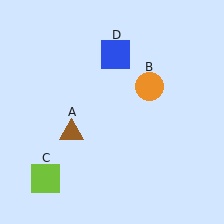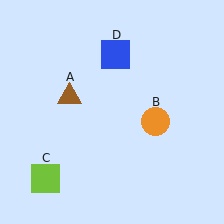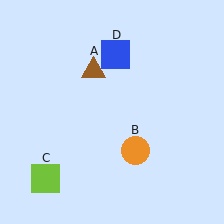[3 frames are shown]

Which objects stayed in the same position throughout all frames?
Lime square (object C) and blue square (object D) remained stationary.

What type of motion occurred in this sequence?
The brown triangle (object A), orange circle (object B) rotated clockwise around the center of the scene.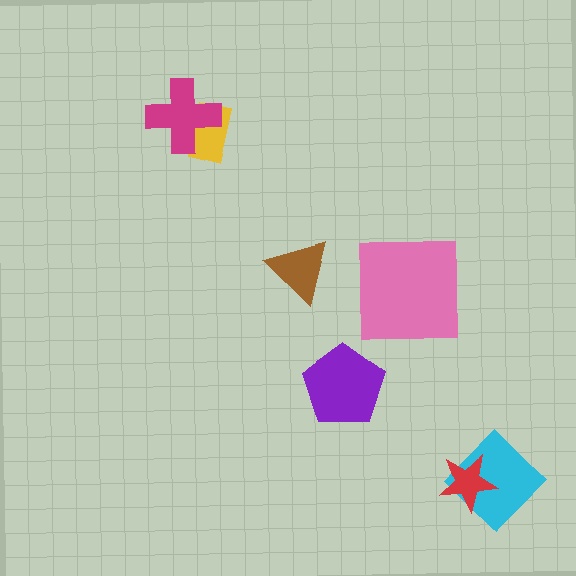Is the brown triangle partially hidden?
No, no other shape covers it.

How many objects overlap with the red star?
1 object overlaps with the red star.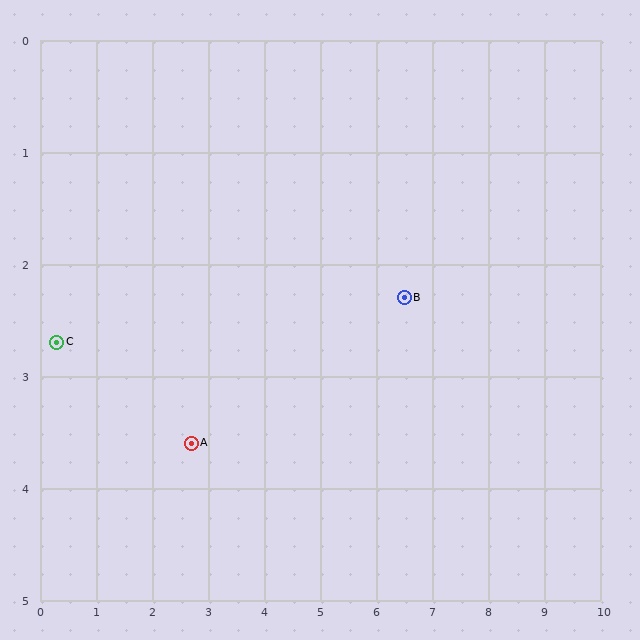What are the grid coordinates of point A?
Point A is at approximately (2.7, 3.6).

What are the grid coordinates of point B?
Point B is at approximately (6.5, 2.3).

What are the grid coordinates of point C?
Point C is at approximately (0.3, 2.7).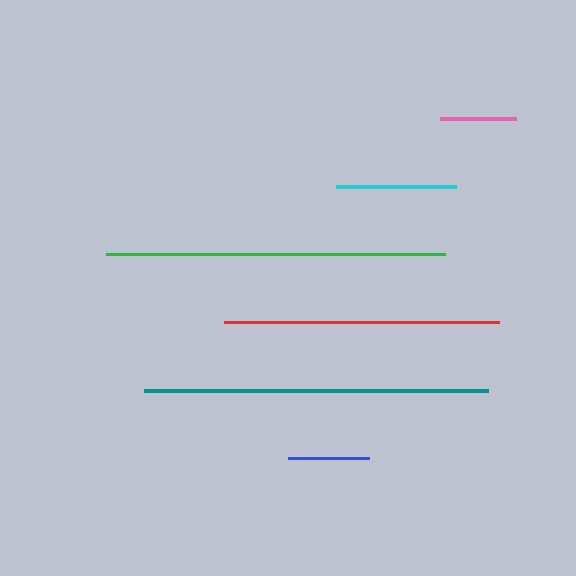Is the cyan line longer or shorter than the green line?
The green line is longer than the cyan line.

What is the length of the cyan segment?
The cyan segment is approximately 120 pixels long.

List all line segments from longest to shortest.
From longest to shortest: teal, green, red, cyan, blue, pink.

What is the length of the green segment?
The green segment is approximately 339 pixels long.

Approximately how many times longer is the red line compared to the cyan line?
The red line is approximately 2.3 times the length of the cyan line.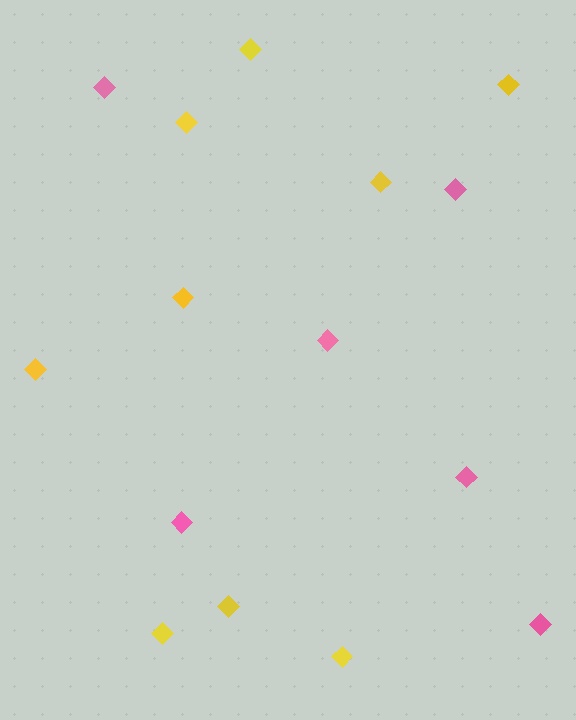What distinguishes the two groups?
There are 2 groups: one group of yellow diamonds (9) and one group of pink diamonds (6).